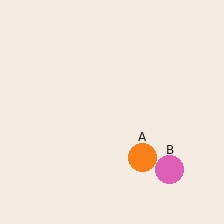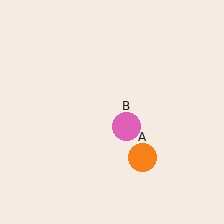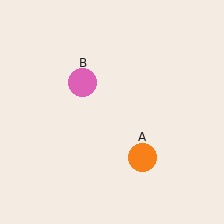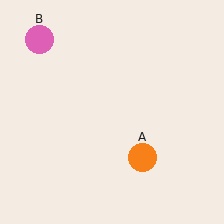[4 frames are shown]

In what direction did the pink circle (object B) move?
The pink circle (object B) moved up and to the left.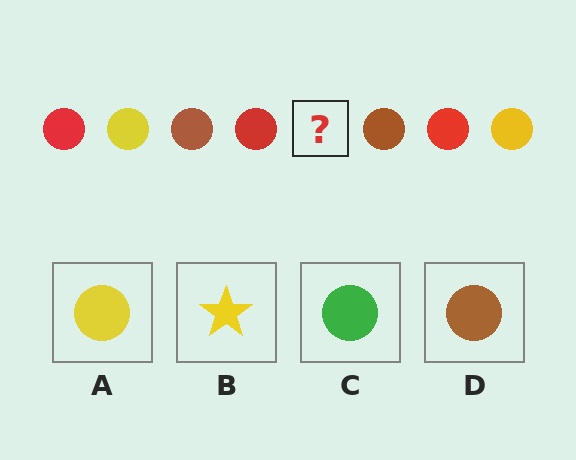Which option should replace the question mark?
Option A.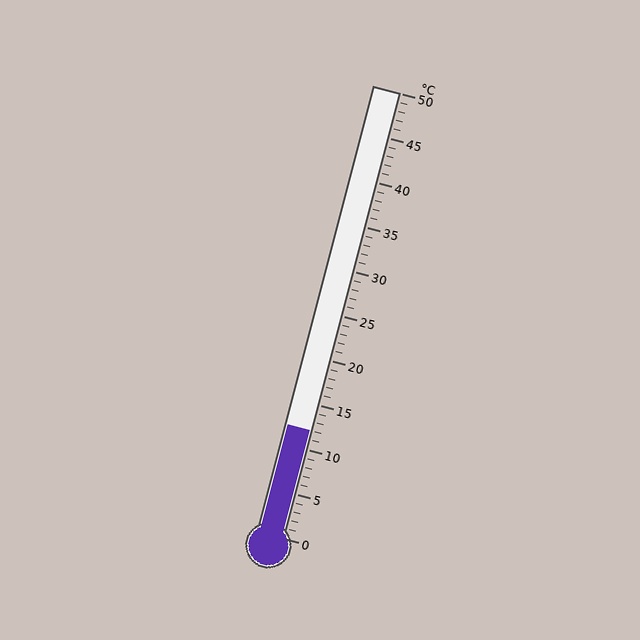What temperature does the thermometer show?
The thermometer shows approximately 12°C.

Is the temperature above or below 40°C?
The temperature is below 40°C.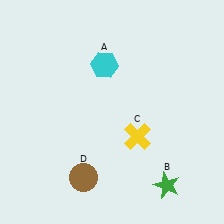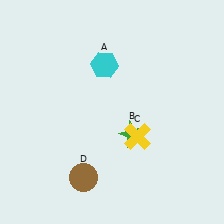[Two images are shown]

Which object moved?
The green star (B) moved up.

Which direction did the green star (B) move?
The green star (B) moved up.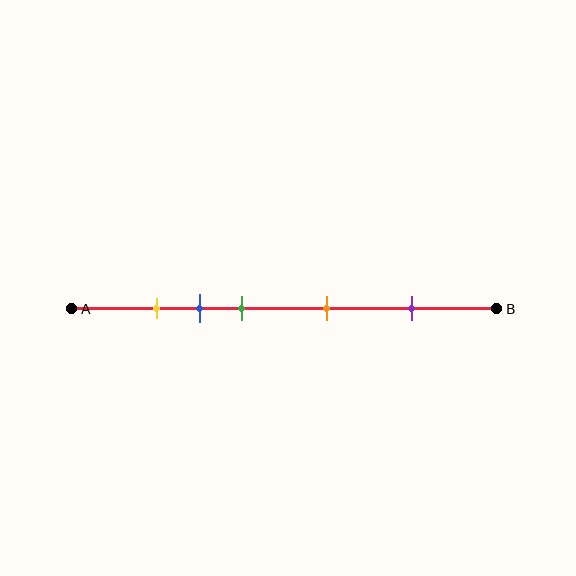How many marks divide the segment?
There are 5 marks dividing the segment.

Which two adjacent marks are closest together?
The yellow and blue marks are the closest adjacent pair.